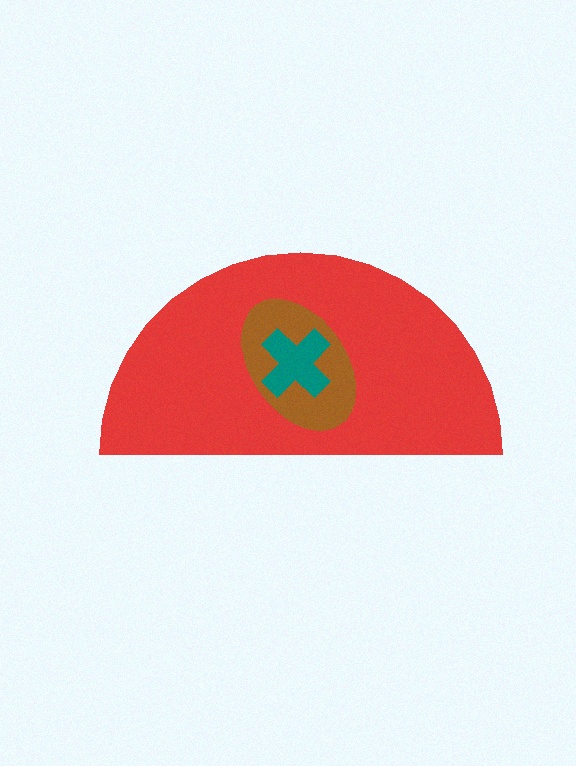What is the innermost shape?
The teal cross.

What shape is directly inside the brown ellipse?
The teal cross.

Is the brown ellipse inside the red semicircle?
Yes.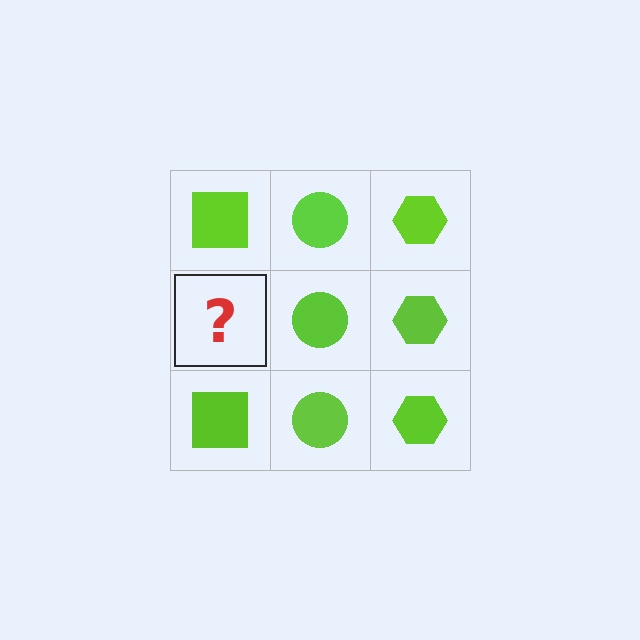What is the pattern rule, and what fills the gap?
The rule is that each column has a consistent shape. The gap should be filled with a lime square.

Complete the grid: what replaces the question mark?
The question mark should be replaced with a lime square.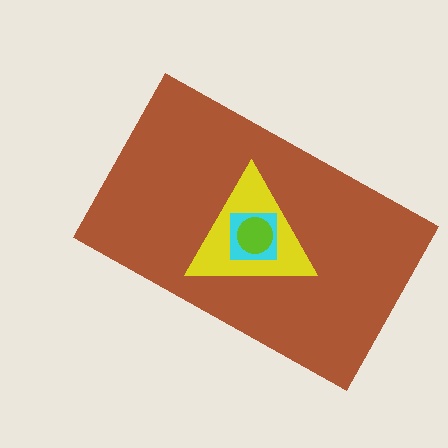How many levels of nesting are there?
4.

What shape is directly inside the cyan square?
The lime circle.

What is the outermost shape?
The brown rectangle.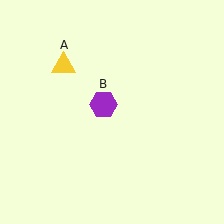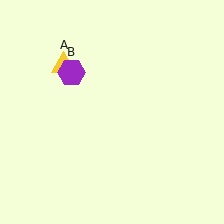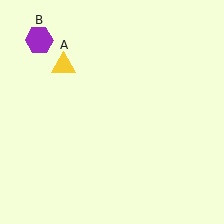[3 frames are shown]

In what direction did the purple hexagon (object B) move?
The purple hexagon (object B) moved up and to the left.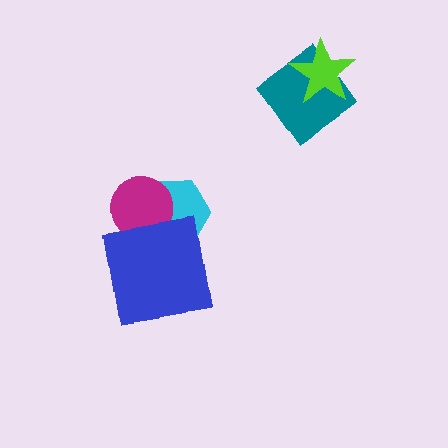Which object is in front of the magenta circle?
The blue square is in front of the magenta circle.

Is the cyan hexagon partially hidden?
Yes, it is partially covered by another shape.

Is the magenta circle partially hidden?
Yes, it is partially covered by another shape.